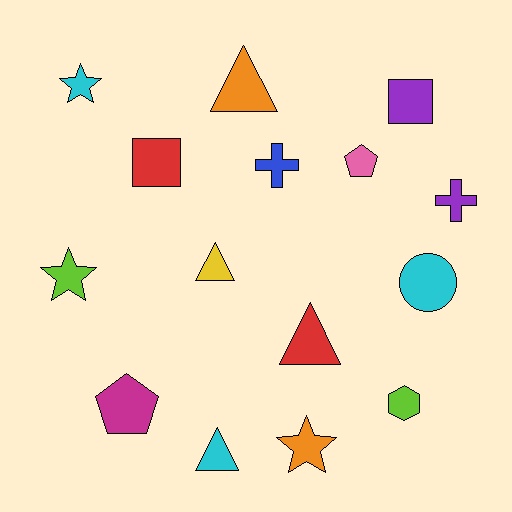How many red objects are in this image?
There are 2 red objects.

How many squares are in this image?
There are 2 squares.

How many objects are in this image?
There are 15 objects.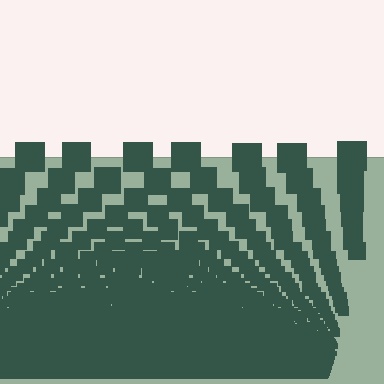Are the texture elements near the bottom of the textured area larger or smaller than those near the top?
Smaller. The gradient is inverted — elements near the bottom are smaller and denser.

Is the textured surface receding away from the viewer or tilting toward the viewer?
The surface appears to tilt toward the viewer. Texture elements get larger and sparser toward the top.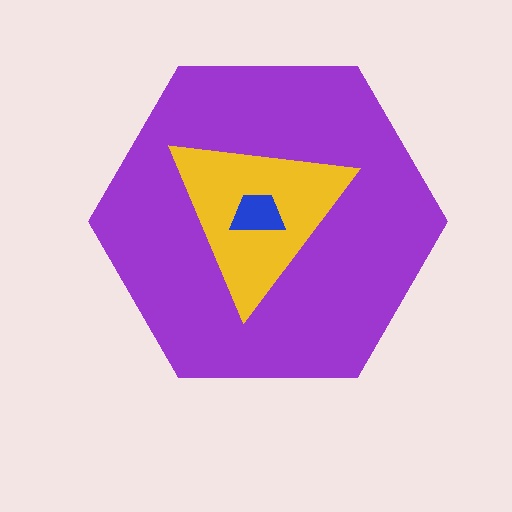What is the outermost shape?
The purple hexagon.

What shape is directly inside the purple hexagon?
The yellow triangle.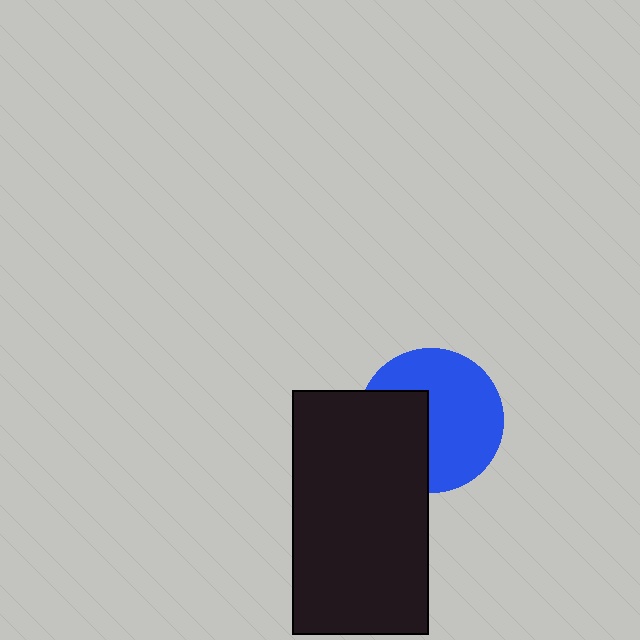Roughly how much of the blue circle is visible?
About half of it is visible (roughly 63%).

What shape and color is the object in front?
The object in front is a black rectangle.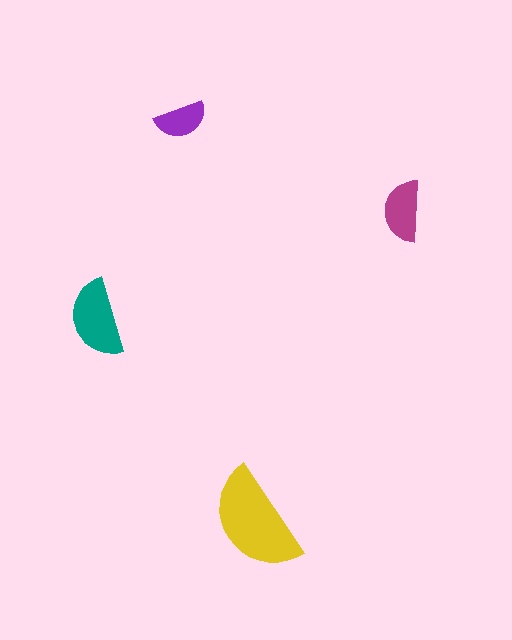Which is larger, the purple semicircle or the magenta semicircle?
The magenta one.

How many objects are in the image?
There are 4 objects in the image.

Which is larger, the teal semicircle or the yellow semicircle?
The yellow one.